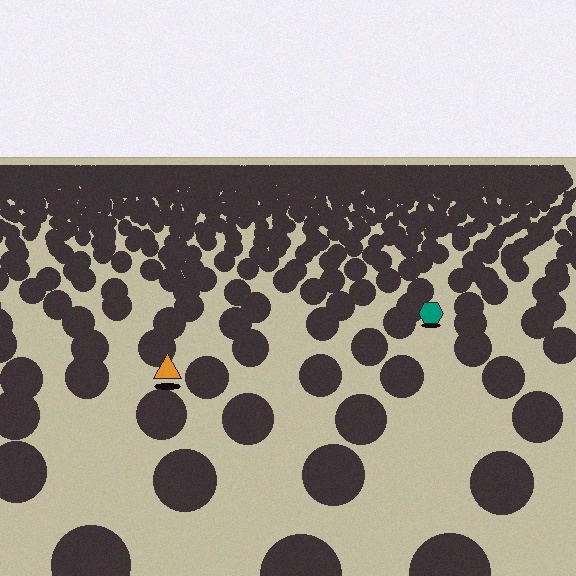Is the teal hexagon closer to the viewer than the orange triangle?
No. The orange triangle is closer — you can tell from the texture gradient: the ground texture is coarser near it.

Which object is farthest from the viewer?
The teal hexagon is farthest from the viewer. It appears smaller and the ground texture around it is denser.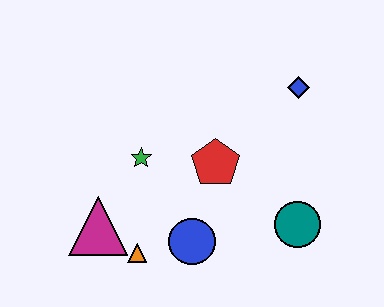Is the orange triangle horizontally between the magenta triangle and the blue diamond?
Yes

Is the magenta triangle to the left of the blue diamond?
Yes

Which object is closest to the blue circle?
The orange triangle is closest to the blue circle.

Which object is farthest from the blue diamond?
The magenta triangle is farthest from the blue diamond.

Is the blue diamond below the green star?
No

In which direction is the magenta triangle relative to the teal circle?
The magenta triangle is to the left of the teal circle.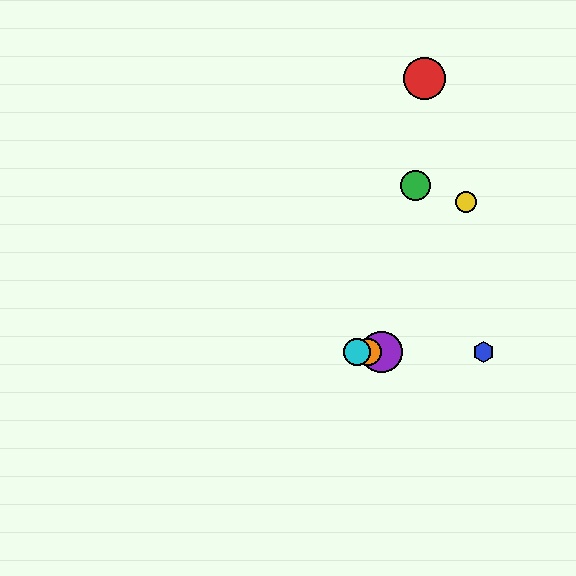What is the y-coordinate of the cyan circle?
The cyan circle is at y≈352.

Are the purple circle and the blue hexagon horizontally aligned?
Yes, both are at y≈352.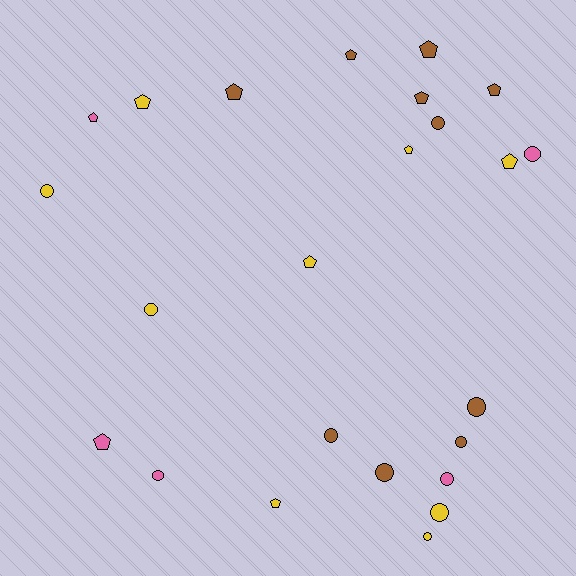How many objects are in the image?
There are 24 objects.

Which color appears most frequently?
Brown, with 10 objects.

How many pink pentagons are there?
There are 2 pink pentagons.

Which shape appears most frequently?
Circle, with 12 objects.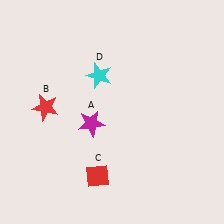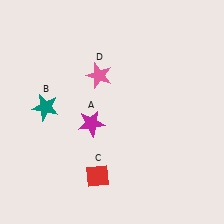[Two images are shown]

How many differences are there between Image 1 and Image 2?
There are 2 differences between the two images.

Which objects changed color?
B changed from red to teal. D changed from cyan to pink.